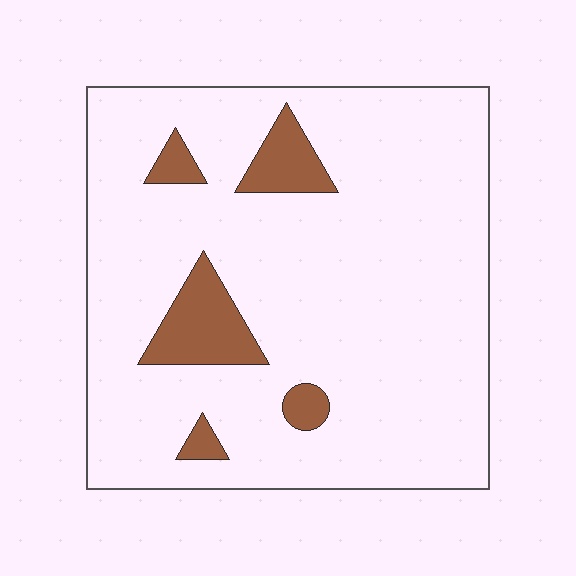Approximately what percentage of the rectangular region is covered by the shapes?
Approximately 10%.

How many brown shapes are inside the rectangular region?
5.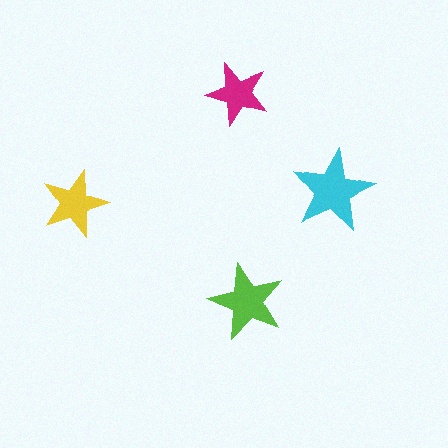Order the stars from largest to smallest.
the cyan one, the lime one, the yellow one, the magenta one.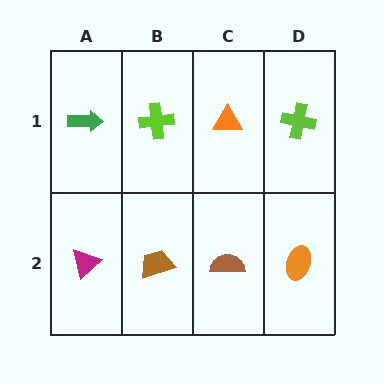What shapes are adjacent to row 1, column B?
A brown trapezoid (row 2, column B), a green arrow (row 1, column A), an orange triangle (row 1, column C).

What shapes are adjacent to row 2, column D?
A lime cross (row 1, column D), a brown semicircle (row 2, column C).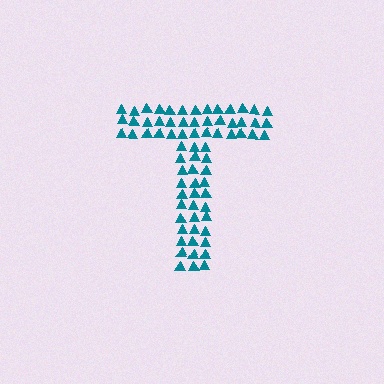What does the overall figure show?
The overall figure shows the letter T.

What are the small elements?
The small elements are triangles.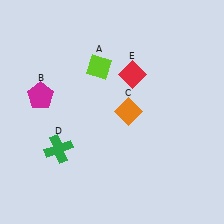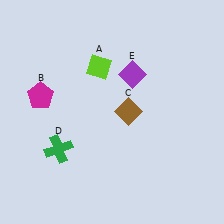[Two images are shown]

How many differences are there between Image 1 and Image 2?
There are 2 differences between the two images.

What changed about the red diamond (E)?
In Image 1, E is red. In Image 2, it changed to purple.